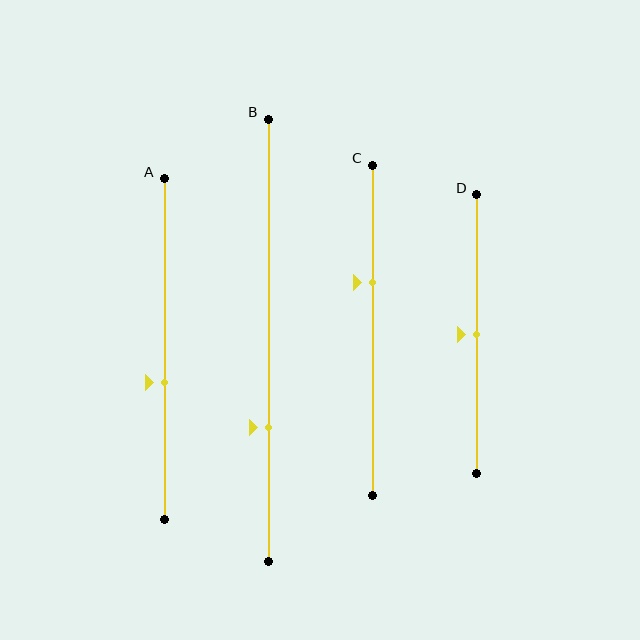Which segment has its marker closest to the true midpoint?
Segment D has its marker closest to the true midpoint.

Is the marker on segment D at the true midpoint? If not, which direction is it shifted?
Yes, the marker on segment D is at the true midpoint.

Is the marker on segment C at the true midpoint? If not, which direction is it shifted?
No, the marker on segment C is shifted upward by about 15% of the segment length.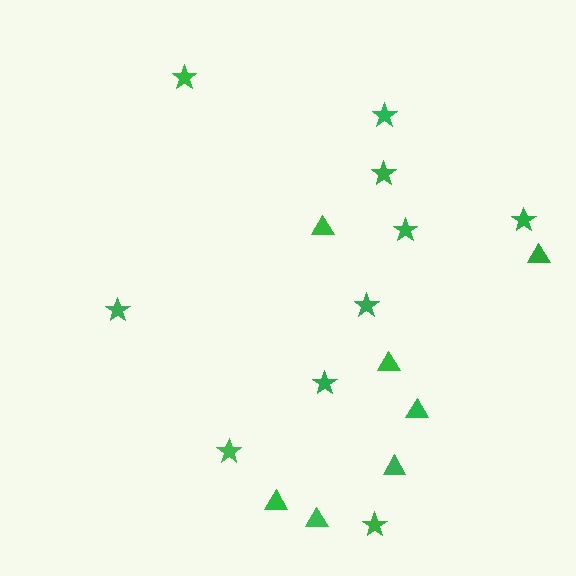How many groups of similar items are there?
There are 2 groups: one group of stars (10) and one group of triangles (7).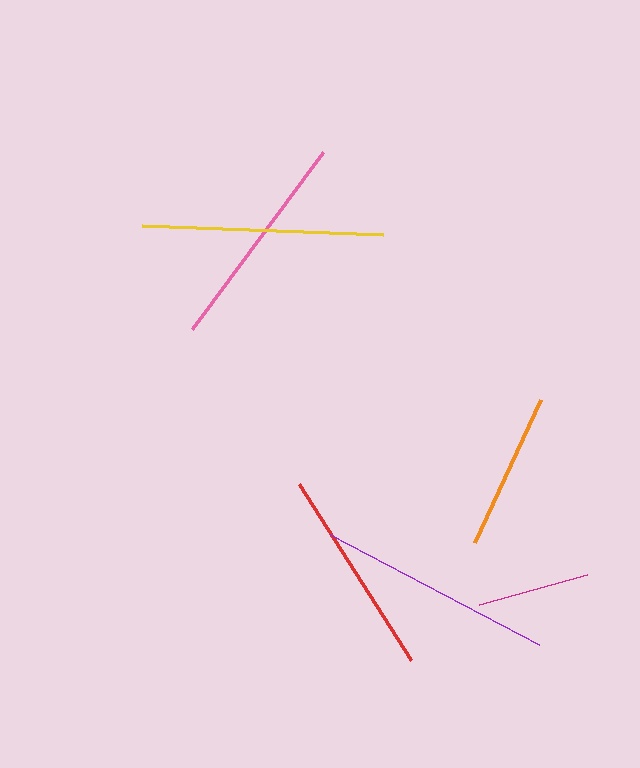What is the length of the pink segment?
The pink segment is approximately 220 pixels long.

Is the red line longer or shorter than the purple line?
The purple line is longer than the red line.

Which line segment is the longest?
The yellow line is the longest at approximately 242 pixels.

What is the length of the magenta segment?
The magenta segment is approximately 112 pixels long.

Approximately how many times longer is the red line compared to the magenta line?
The red line is approximately 1.9 times the length of the magenta line.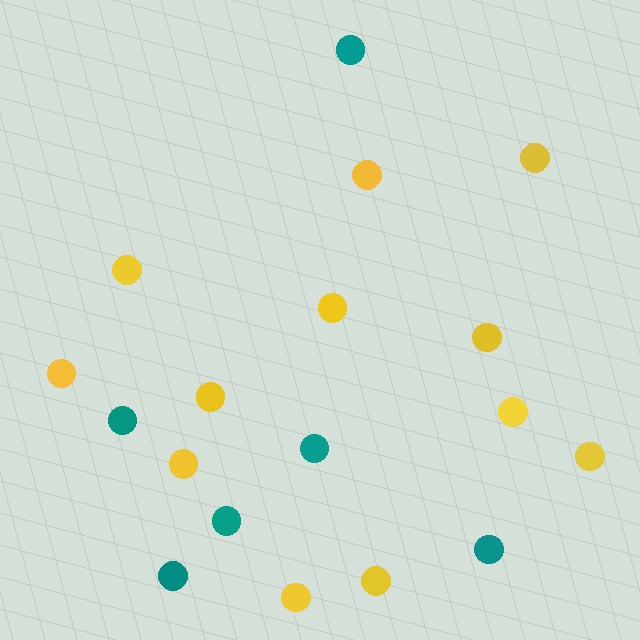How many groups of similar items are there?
There are 2 groups: one group of yellow circles (12) and one group of teal circles (6).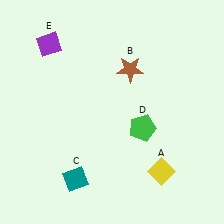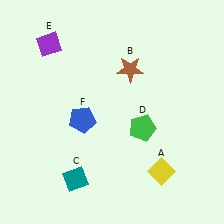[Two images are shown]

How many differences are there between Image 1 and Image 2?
There is 1 difference between the two images.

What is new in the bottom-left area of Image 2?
A blue pentagon (F) was added in the bottom-left area of Image 2.